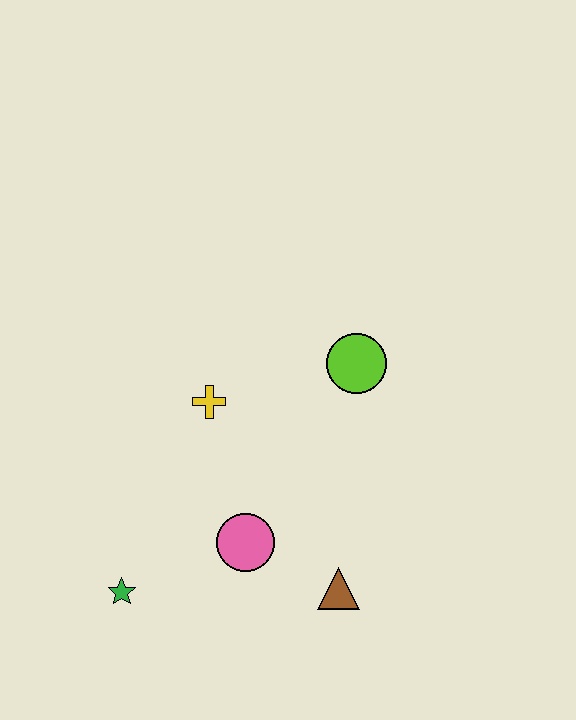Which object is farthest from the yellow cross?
The brown triangle is farthest from the yellow cross.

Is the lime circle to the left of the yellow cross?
No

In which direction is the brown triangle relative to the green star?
The brown triangle is to the right of the green star.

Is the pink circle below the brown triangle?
No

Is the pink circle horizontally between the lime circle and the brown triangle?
No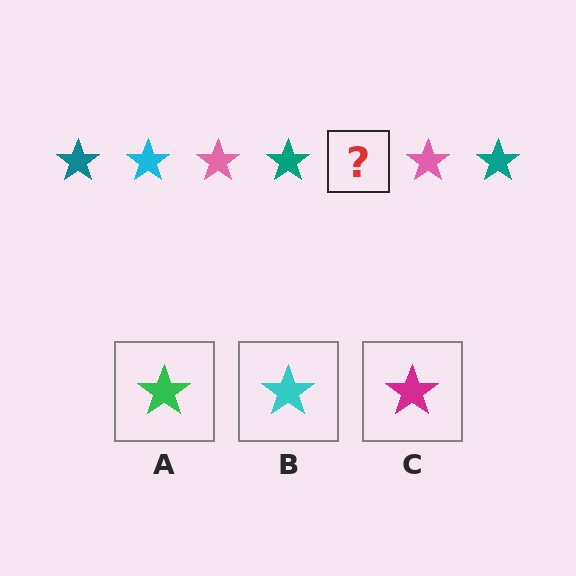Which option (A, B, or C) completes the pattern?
B.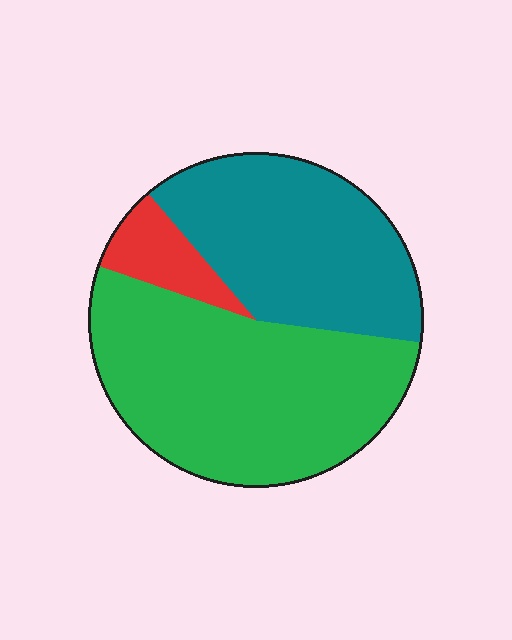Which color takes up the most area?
Green, at roughly 55%.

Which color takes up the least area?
Red, at roughly 10%.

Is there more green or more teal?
Green.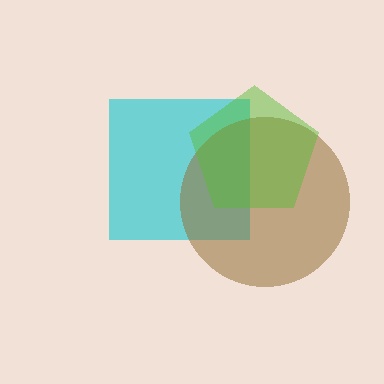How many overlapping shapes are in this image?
There are 3 overlapping shapes in the image.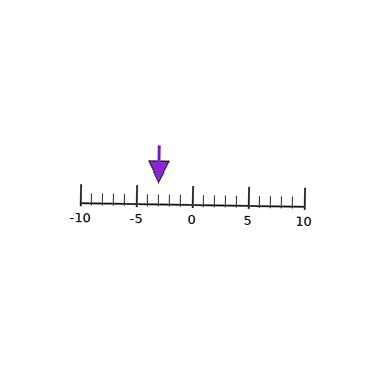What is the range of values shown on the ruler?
The ruler shows values from -10 to 10.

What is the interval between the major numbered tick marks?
The major tick marks are spaced 5 units apart.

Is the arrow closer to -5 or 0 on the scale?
The arrow is closer to -5.